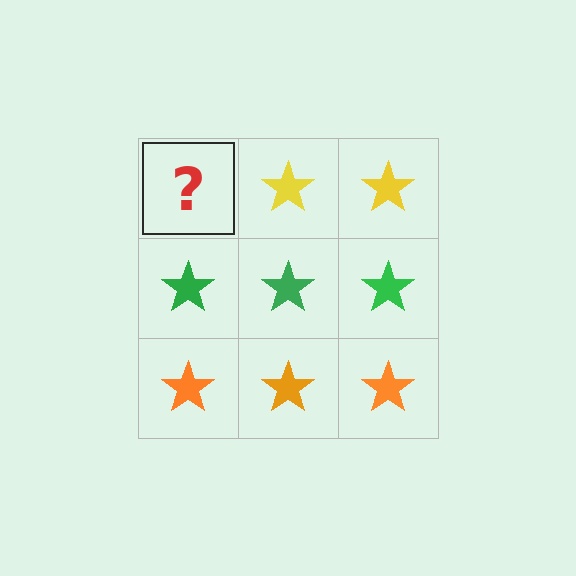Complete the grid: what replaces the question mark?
The question mark should be replaced with a yellow star.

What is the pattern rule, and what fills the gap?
The rule is that each row has a consistent color. The gap should be filled with a yellow star.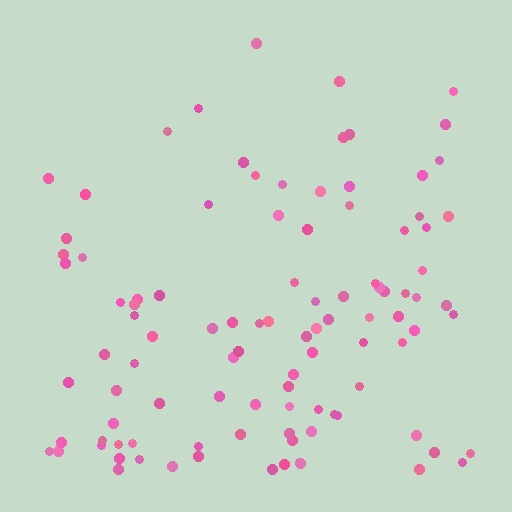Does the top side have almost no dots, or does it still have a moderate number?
Still a moderate number, just noticeably fewer than the bottom.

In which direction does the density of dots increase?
From top to bottom, with the bottom side densest.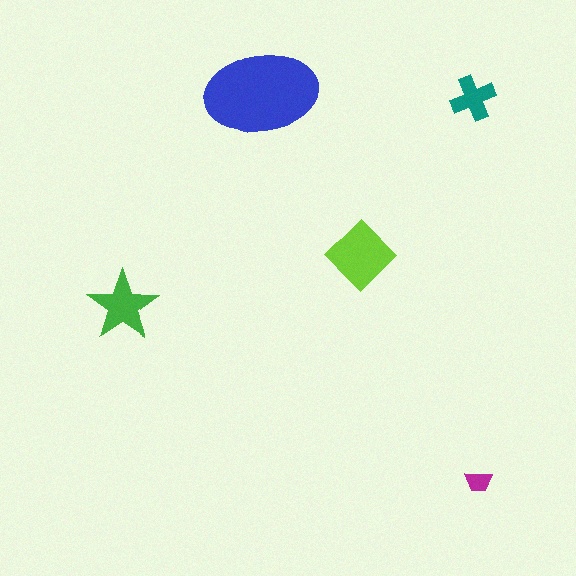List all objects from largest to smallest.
The blue ellipse, the lime diamond, the green star, the teal cross, the magenta trapezoid.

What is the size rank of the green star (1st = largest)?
3rd.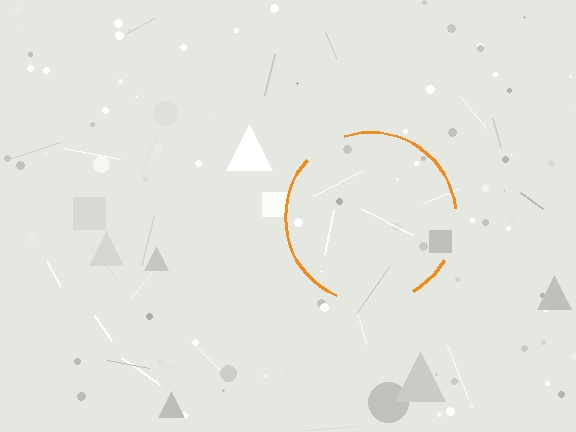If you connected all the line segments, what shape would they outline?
They would outline a circle.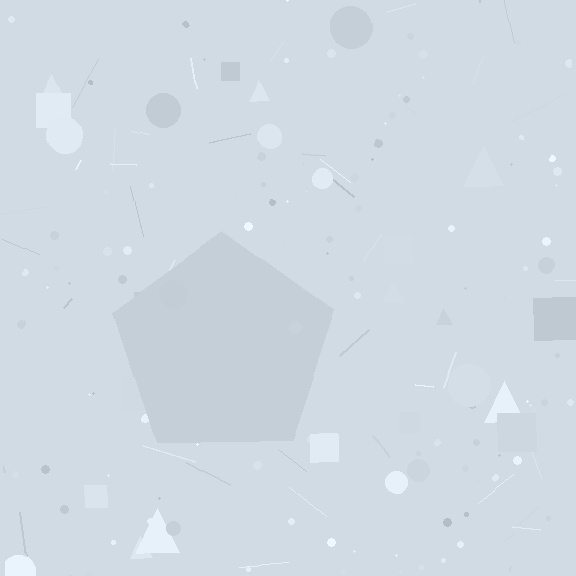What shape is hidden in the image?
A pentagon is hidden in the image.